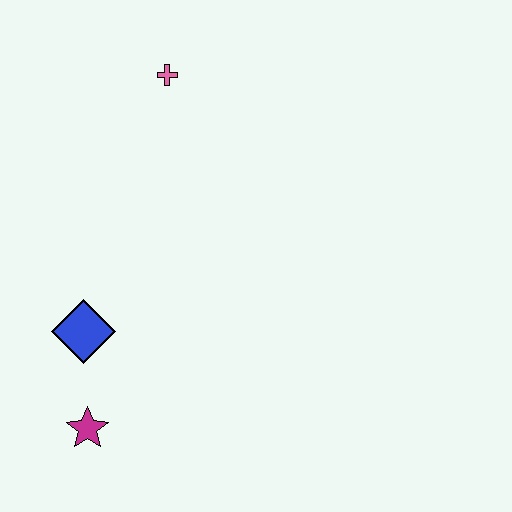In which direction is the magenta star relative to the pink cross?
The magenta star is below the pink cross.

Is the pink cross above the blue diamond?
Yes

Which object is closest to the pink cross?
The blue diamond is closest to the pink cross.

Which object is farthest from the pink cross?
The magenta star is farthest from the pink cross.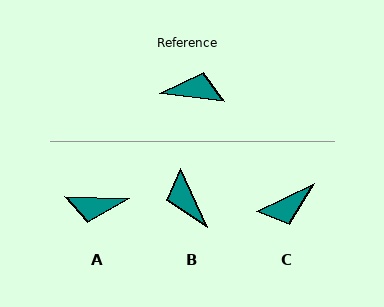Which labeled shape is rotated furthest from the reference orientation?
A, about 174 degrees away.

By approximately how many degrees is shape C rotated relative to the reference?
Approximately 146 degrees clockwise.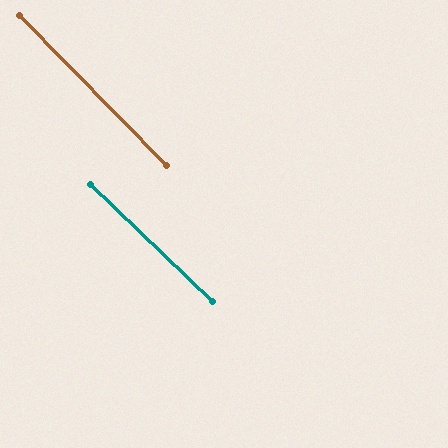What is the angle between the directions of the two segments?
Approximately 1 degree.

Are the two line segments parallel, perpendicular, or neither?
Parallel — their directions differ by only 1.4°.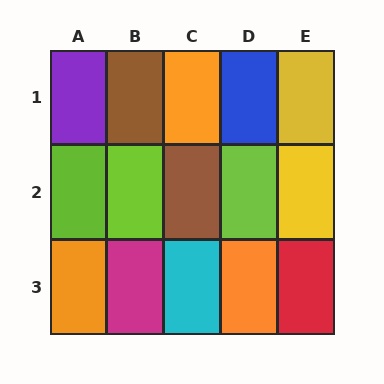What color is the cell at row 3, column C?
Cyan.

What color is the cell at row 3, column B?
Magenta.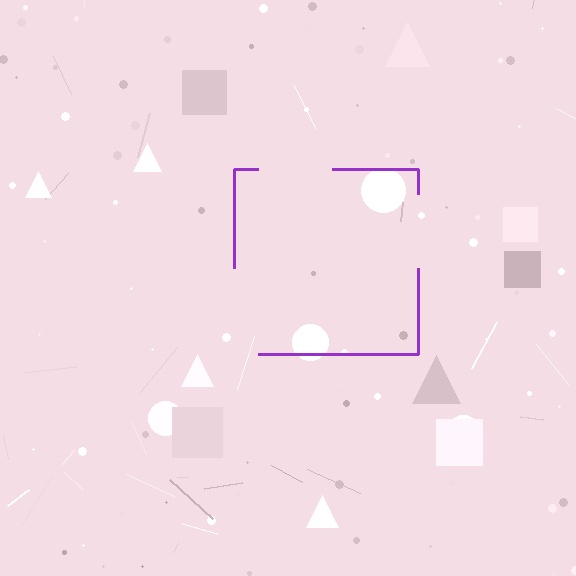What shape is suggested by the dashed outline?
The dashed outline suggests a square.